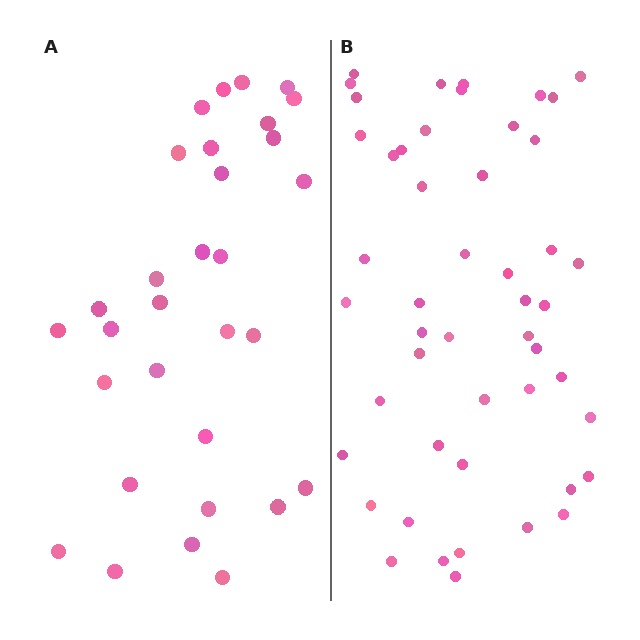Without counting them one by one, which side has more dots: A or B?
Region B (the right region) has more dots.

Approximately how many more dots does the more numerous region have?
Region B has approximately 20 more dots than region A.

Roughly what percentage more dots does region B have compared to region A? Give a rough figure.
About 60% more.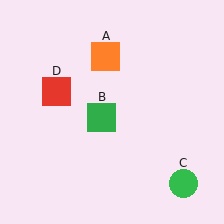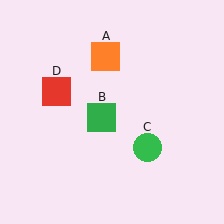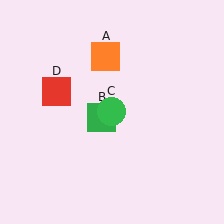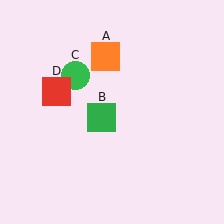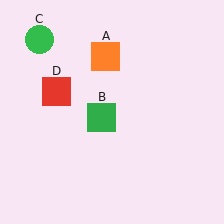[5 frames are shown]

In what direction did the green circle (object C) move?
The green circle (object C) moved up and to the left.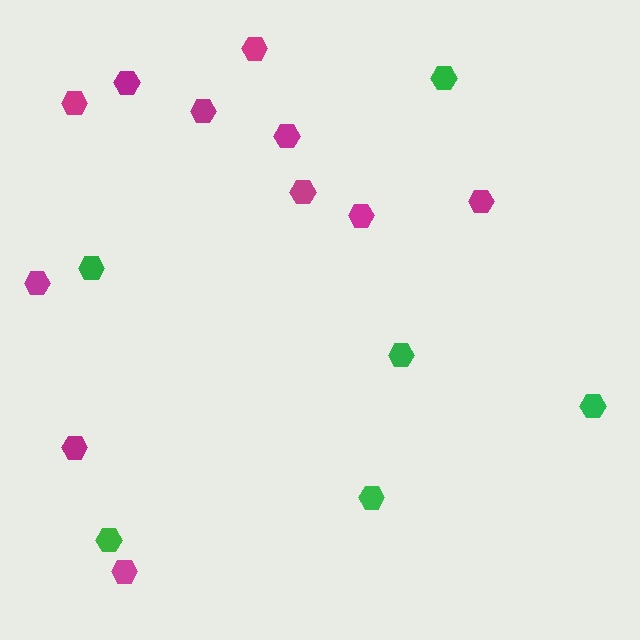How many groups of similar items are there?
There are 2 groups: one group of magenta hexagons (11) and one group of green hexagons (6).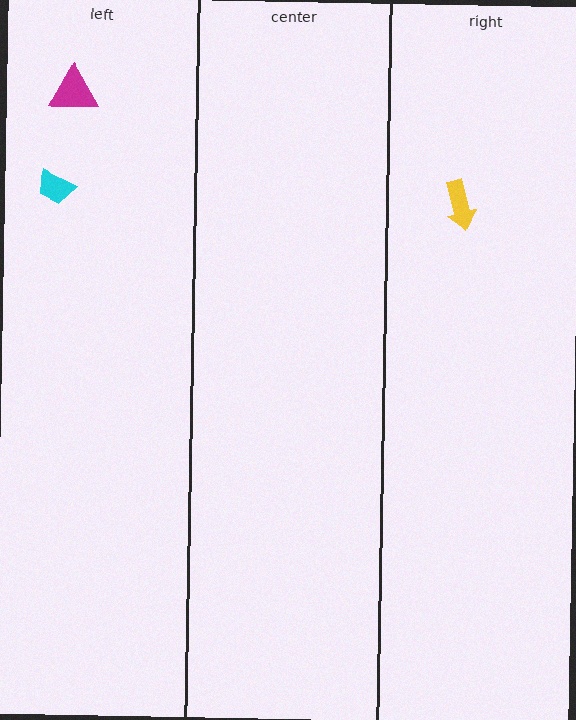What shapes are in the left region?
The magenta triangle, the cyan trapezoid.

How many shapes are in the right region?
1.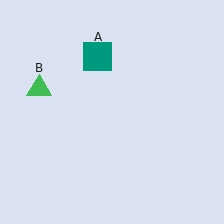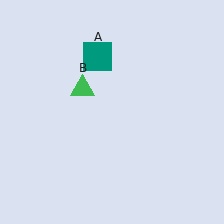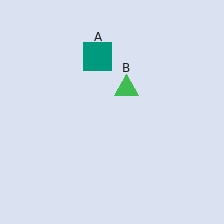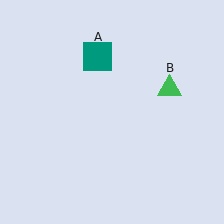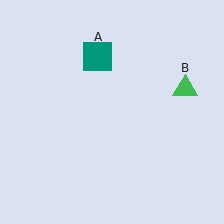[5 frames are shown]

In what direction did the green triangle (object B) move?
The green triangle (object B) moved right.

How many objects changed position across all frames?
1 object changed position: green triangle (object B).